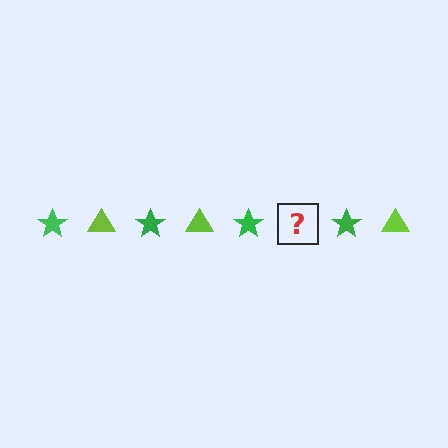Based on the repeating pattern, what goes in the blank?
The blank should be a lime triangle.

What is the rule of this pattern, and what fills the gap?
The rule is that the pattern alternates between green star and lime triangle. The gap should be filled with a lime triangle.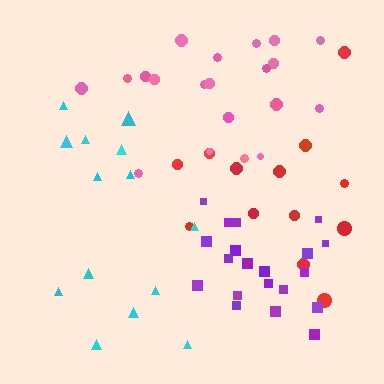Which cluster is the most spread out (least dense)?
Red.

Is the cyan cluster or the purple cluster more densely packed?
Purple.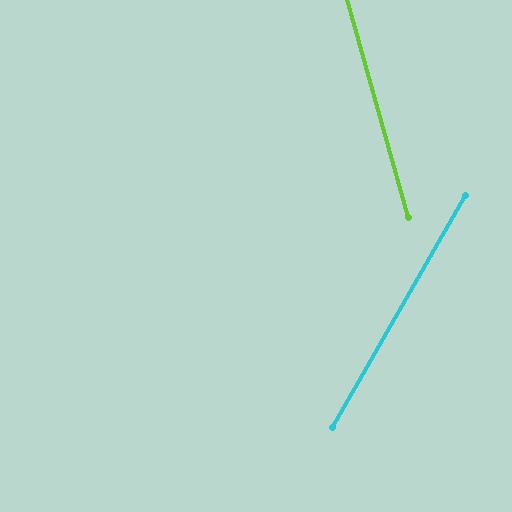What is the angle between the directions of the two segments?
Approximately 45 degrees.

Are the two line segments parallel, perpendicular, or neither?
Neither parallel nor perpendicular — they differ by about 45°.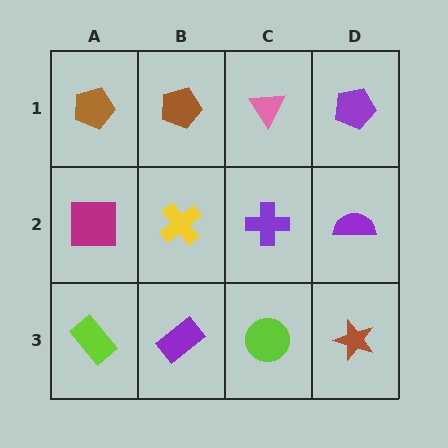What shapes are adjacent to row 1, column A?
A magenta square (row 2, column A), a brown pentagon (row 1, column B).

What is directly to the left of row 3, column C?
A purple rectangle.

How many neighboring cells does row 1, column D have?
2.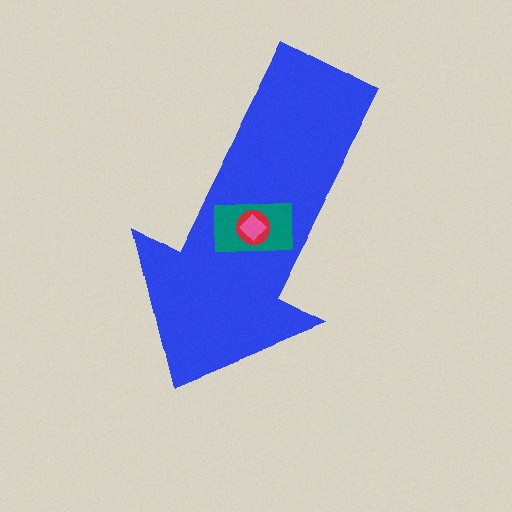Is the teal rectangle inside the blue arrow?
Yes.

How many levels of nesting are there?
4.